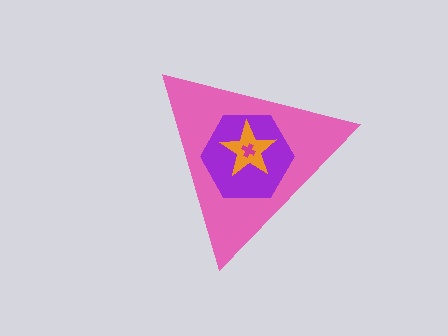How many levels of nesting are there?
4.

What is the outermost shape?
The pink triangle.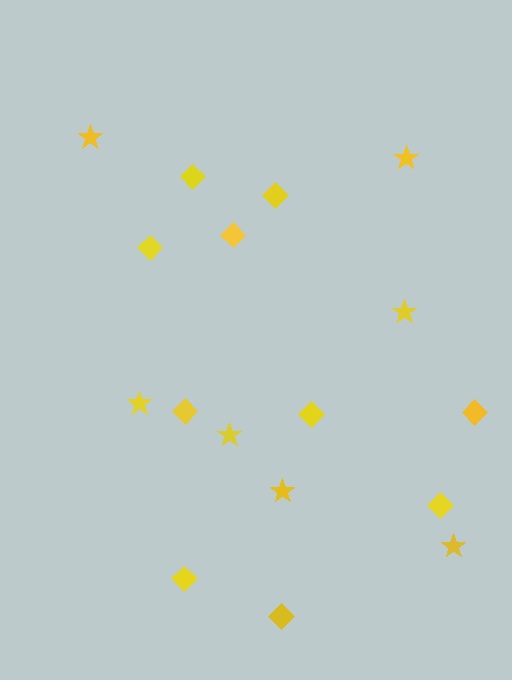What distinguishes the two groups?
There are 2 groups: one group of stars (7) and one group of diamonds (10).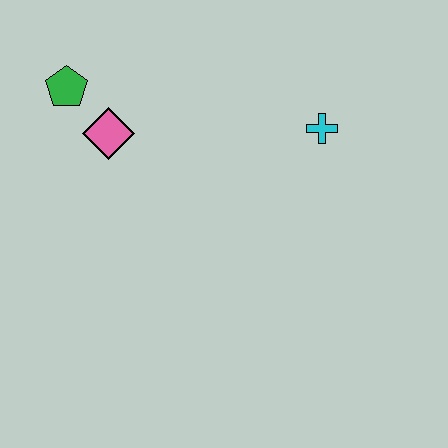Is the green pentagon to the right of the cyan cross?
No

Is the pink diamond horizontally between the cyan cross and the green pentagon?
Yes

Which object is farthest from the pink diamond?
The cyan cross is farthest from the pink diamond.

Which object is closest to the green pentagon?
The pink diamond is closest to the green pentagon.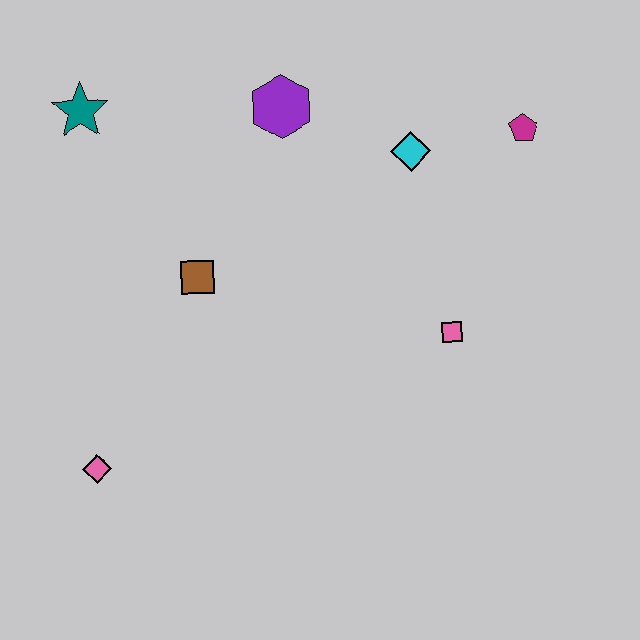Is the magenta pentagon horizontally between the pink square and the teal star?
No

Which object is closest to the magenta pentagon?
The cyan diamond is closest to the magenta pentagon.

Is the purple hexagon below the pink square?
No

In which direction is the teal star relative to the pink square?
The teal star is to the left of the pink square.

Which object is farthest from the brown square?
The magenta pentagon is farthest from the brown square.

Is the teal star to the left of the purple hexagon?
Yes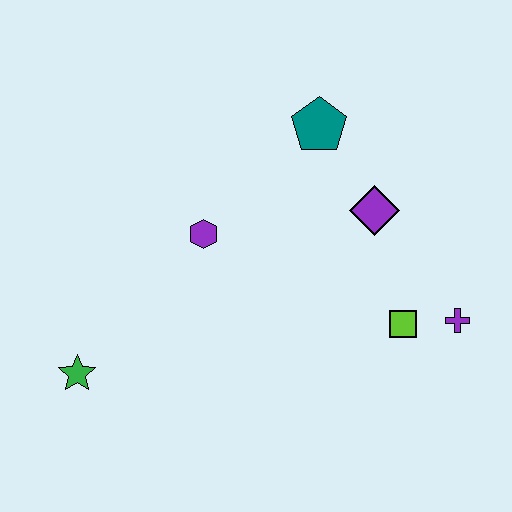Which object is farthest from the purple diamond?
The green star is farthest from the purple diamond.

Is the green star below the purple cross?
Yes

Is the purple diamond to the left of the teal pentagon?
No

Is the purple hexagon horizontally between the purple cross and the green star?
Yes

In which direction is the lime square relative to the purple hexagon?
The lime square is to the right of the purple hexagon.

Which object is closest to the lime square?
The purple cross is closest to the lime square.